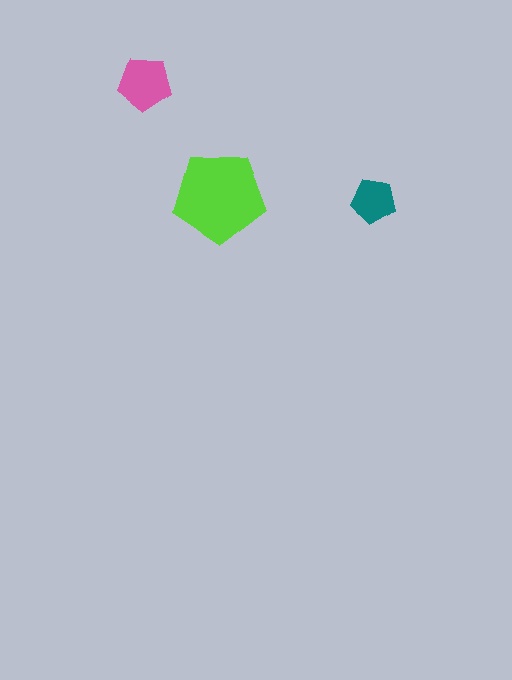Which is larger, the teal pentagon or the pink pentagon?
The pink one.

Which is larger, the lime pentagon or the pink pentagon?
The lime one.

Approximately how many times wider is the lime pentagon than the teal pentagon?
About 2 times wider.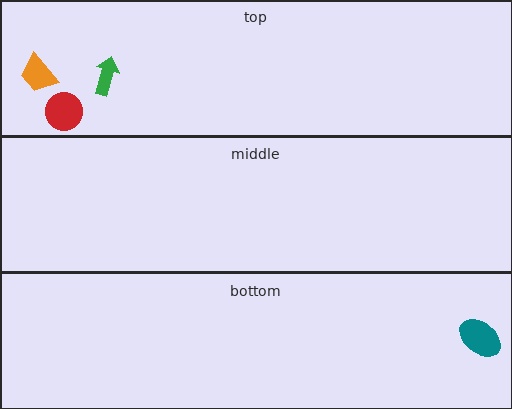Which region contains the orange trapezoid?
The top region.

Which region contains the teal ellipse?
The bottom region.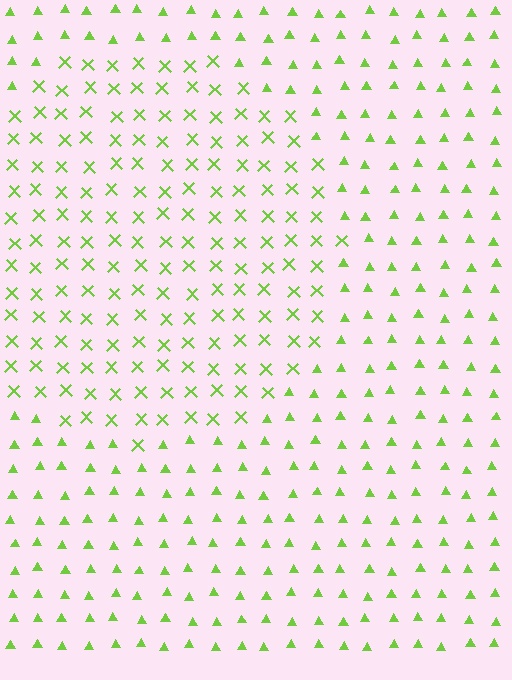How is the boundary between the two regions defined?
The boundary is defined by a change in element shape: X marks inside vs. triangles outside. All elements share the same color and spacing.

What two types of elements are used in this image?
The image uses X marks inside the circle region and triangles outside it.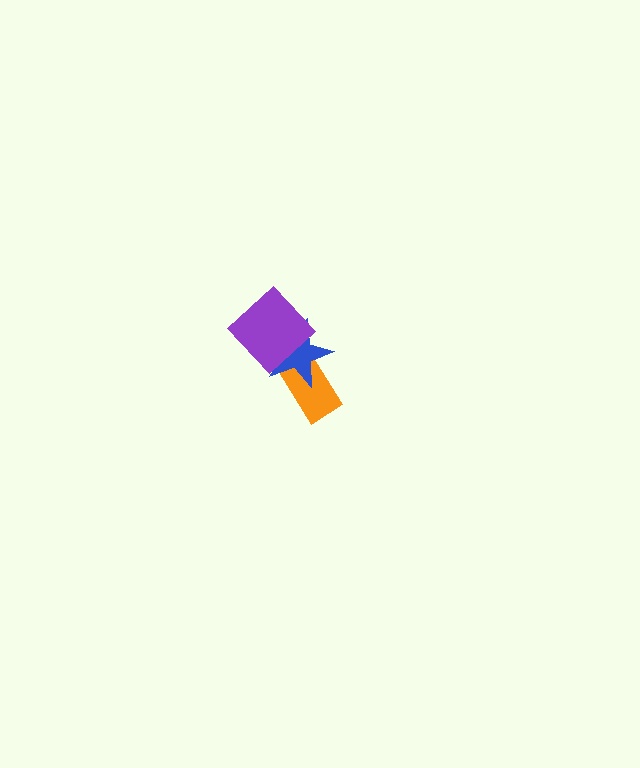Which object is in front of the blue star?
The purple diamond is in front of the blue star.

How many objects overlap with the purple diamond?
1 object overlaps with the purple diamond.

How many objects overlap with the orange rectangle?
1 object overlaps with the orange rectangle.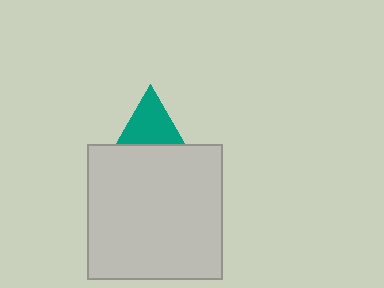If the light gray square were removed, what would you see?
You would see the complete teal triangle.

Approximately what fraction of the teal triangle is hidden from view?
Roughly 63% of the teal triangle is hidden behind the light gray square.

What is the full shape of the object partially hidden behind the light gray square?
The partially hidden object is a teal triangle.